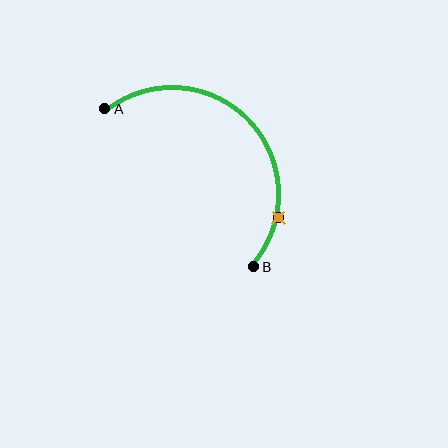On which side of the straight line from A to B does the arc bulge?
The arc bulges above and to the right of the straight line connecting A and B.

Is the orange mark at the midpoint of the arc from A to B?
No. The orange mark lies on the arc but is closer to endpoint B. The arc midpoint would be at the point on the curve equidistant along the arc from both A and B.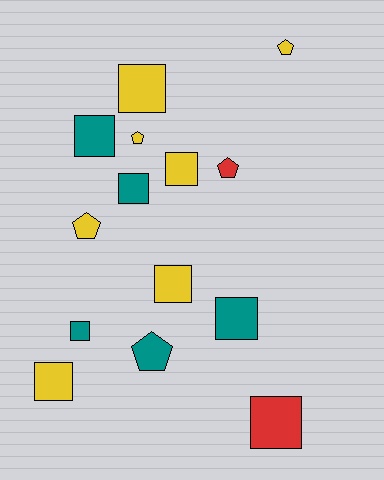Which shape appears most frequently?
Square, with 9 objects.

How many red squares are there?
There is 1 red square.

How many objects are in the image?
There are 14 objects.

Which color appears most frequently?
Yellow, with 7 objects.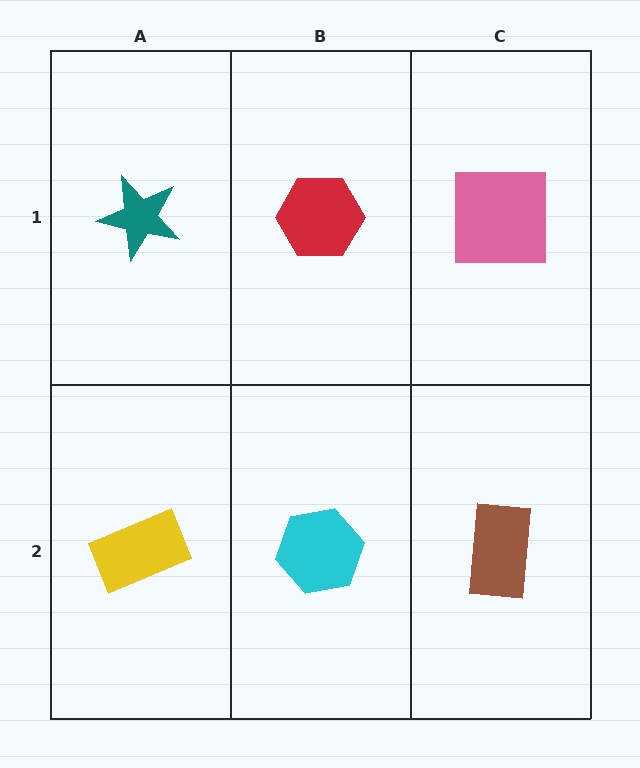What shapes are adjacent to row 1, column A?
A yellow rectangle (row 2, column A), a red hexagon (row 1, column B).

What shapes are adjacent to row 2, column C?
A pink square (row 1, column C), a cyan hexagon (row 2, column B).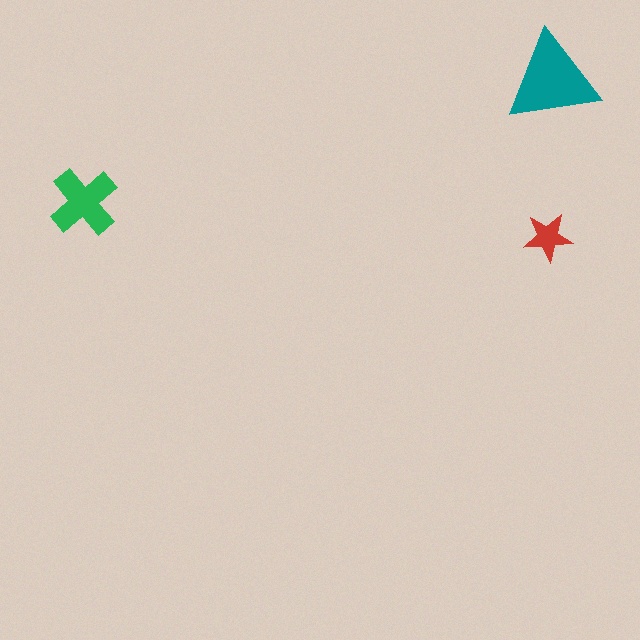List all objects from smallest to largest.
The red star, the green cross, the teal triangle.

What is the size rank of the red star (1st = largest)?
3rd.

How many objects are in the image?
There are 3 objects in the image.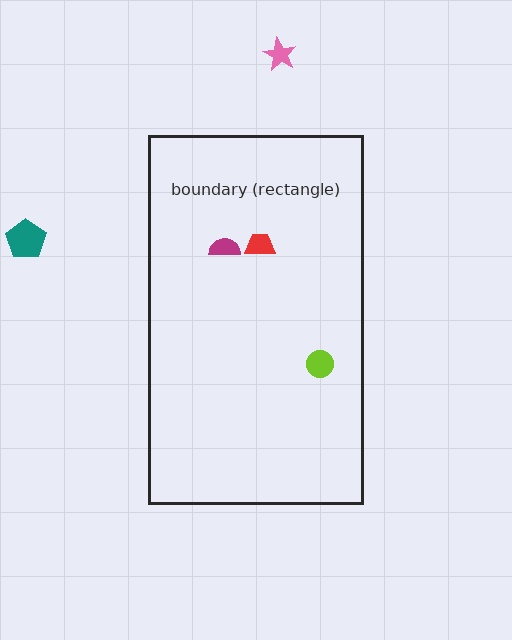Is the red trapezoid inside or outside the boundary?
Inside.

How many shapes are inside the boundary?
3 inside, 2 outside.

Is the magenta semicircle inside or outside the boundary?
Inside.